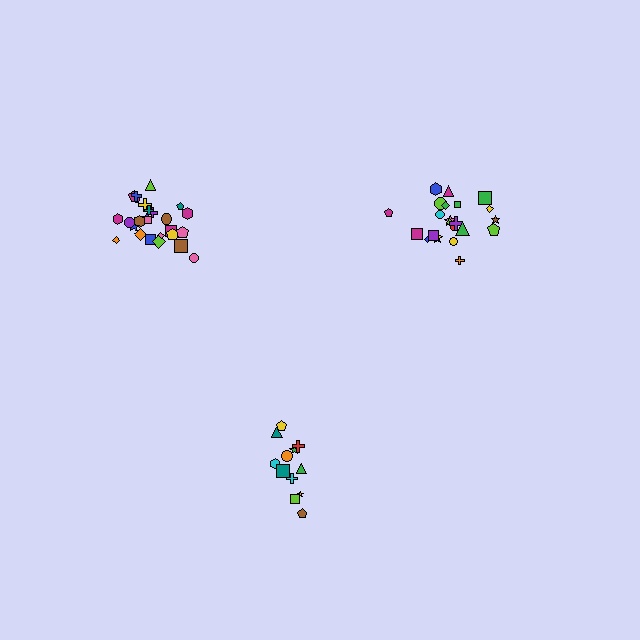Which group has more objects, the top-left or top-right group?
The top-left group.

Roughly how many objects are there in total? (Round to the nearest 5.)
Roughly 60 objects in total.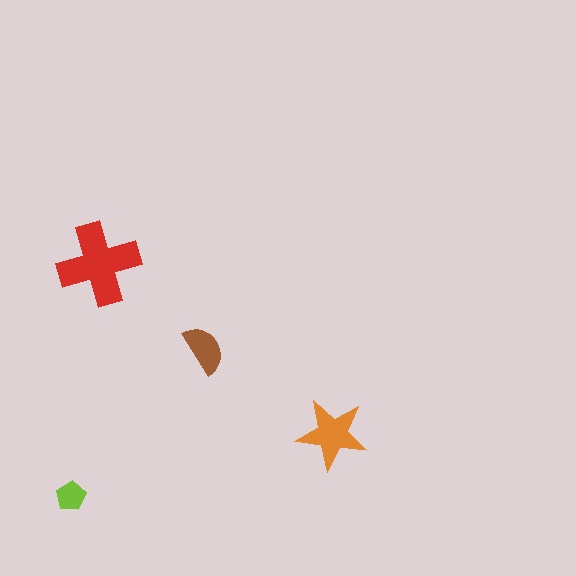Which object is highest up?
The red cross is topmost.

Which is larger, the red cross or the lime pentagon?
The red cross.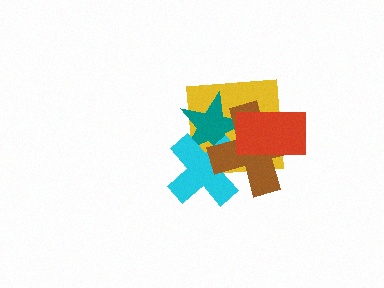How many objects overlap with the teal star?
4 objects overlap with the teal star.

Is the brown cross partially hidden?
Yes, it is partially covered by another shape.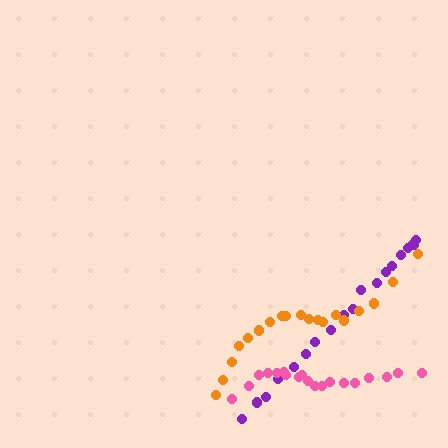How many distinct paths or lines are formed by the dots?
There are 3 distinct paths.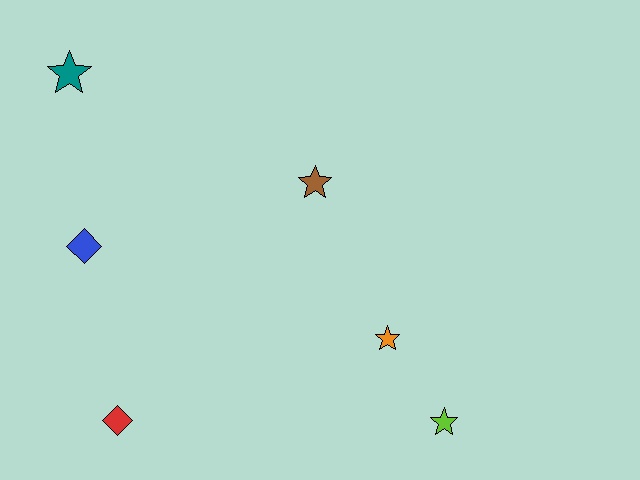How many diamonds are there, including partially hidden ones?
There are 2 diamonds.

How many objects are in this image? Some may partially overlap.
There are 6 objects.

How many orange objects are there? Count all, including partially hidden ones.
There is 1 orange object.